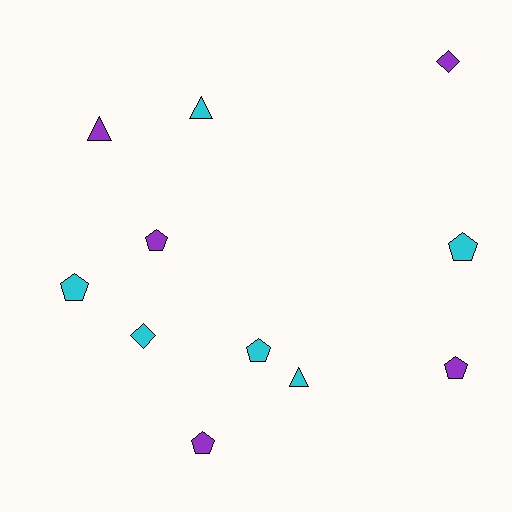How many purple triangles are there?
There is 1 purple triangle.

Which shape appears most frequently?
Pentagon, with 6 objects.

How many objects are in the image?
There are 11 objects.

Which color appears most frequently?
Cyan, with 6 objects.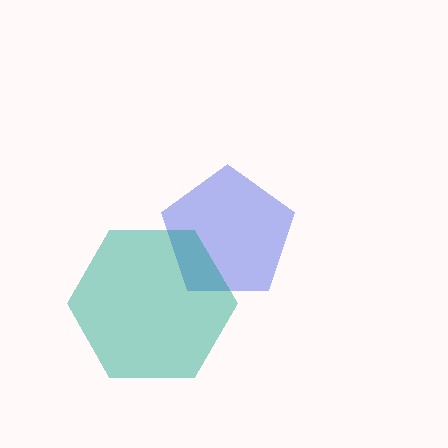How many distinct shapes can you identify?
There are 2 distinct shapes: a blue pentagon, a teal hexagon.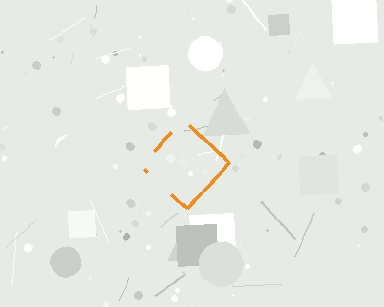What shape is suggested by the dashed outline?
The dashed outline suggests a diamond.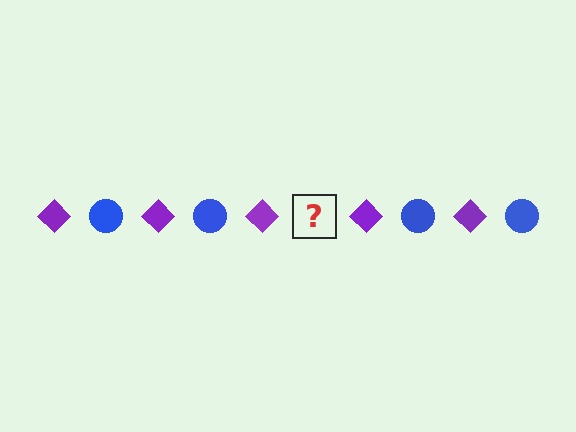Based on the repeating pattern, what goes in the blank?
The blank should be a blue circle.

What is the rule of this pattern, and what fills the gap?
The rule is that the pattern alternates between purple diamond and blue circle. The gap should be filled with a blue circle.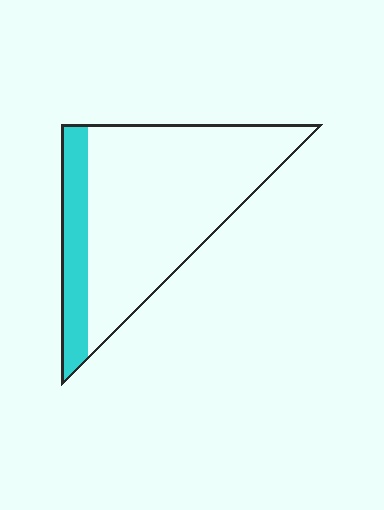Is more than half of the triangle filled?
No.